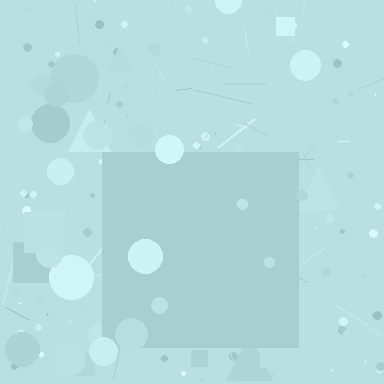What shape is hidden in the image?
A square is hidden in the image.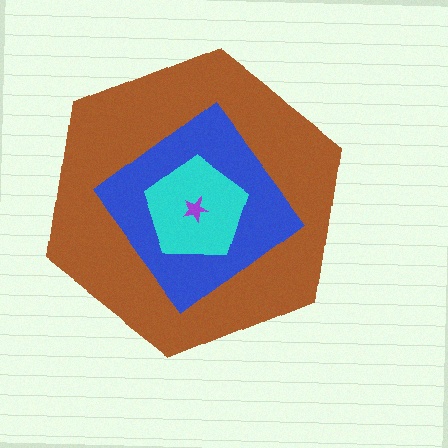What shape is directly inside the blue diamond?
The cyan pentagon.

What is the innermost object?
The purple star.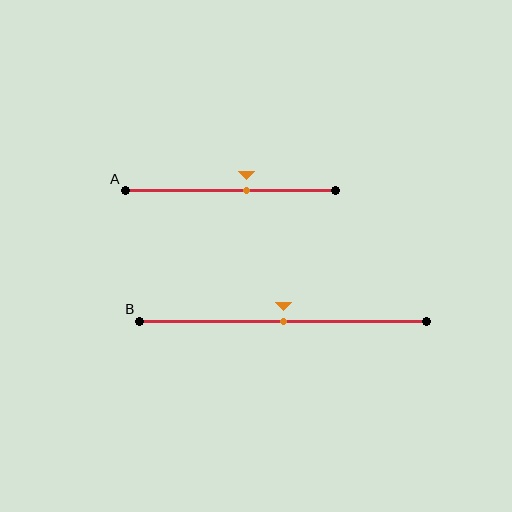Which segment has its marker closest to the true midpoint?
Segment B has its marker closest to the true midpoint.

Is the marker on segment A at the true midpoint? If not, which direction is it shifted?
No, the marker on segment A is shifted to the right by about 8% of the segment length.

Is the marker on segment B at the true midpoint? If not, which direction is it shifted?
Yes, the marker on segment B is at the true midpoint.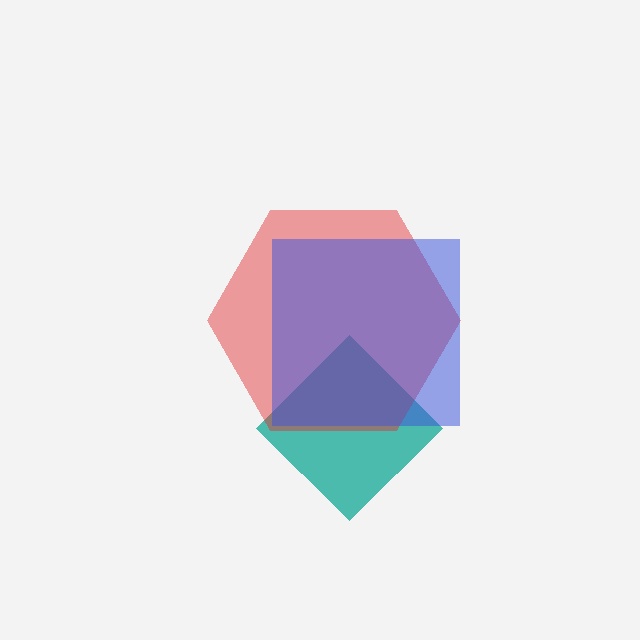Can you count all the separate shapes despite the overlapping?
Yes, there are 3 separate shapes.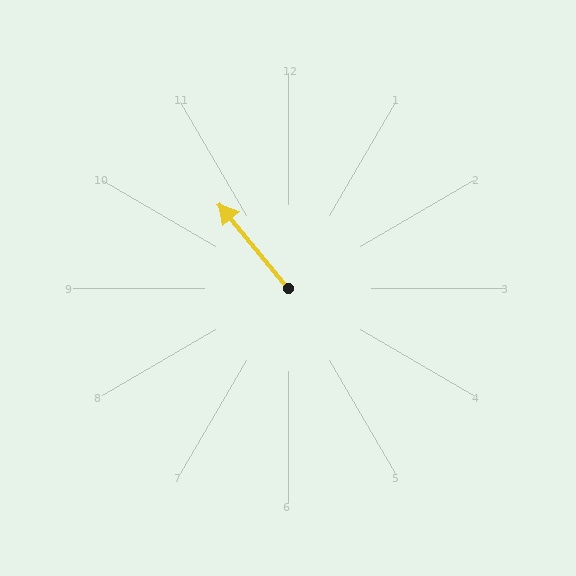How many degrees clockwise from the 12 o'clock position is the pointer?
Approximately 320 degrees.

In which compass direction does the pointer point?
Northwest.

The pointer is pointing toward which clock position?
Roughly 11 o'clock.